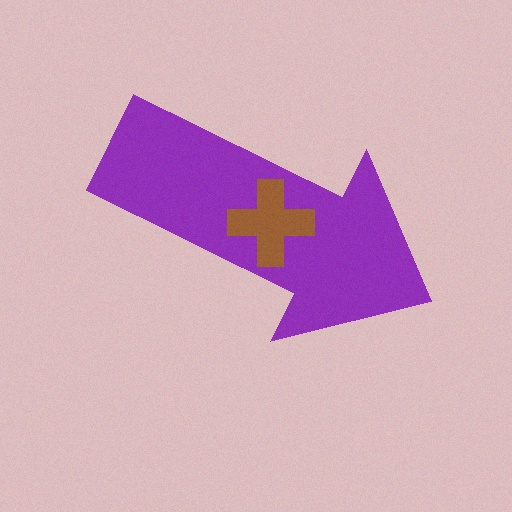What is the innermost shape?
The brown cross.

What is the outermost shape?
The purple arrow.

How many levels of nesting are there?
2.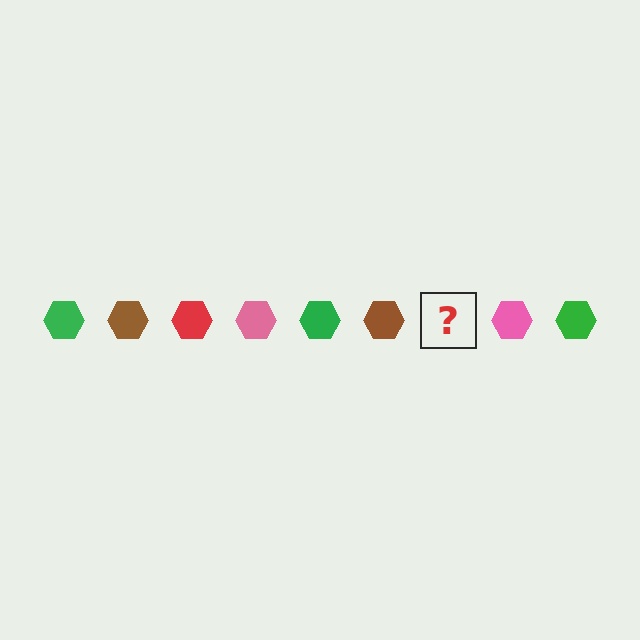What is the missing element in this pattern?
The missing element is a red hexagon.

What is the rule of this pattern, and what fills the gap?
The rule is that the pattern cycles through green, brown, red, pink hexagons. The gap should be filled with a red hexagon.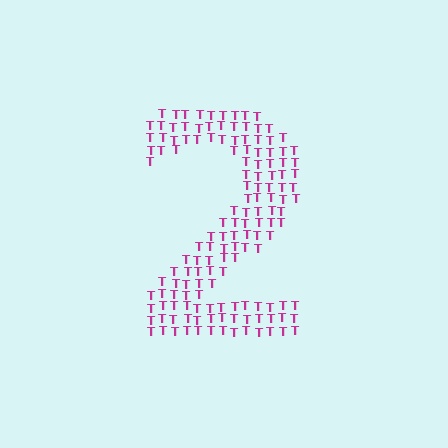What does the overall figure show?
The overall figure shows the digit 2.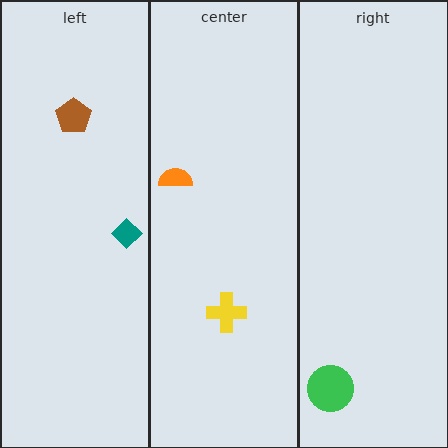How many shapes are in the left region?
2.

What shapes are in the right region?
The green circle.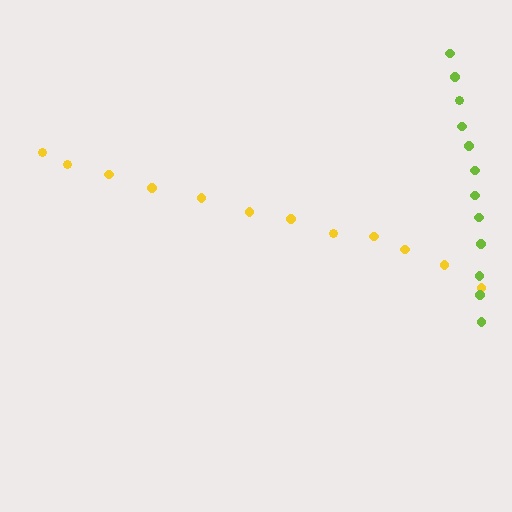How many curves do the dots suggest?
There are 2 distinct paths.